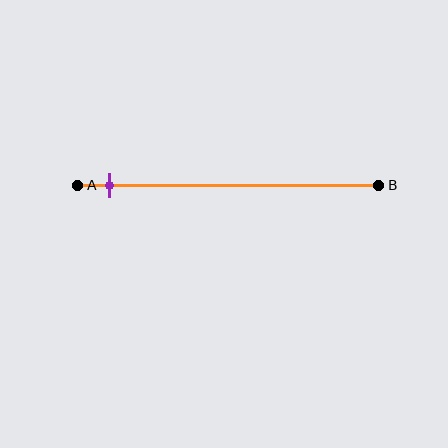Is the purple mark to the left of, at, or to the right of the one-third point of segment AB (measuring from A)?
The purple mark is to the left of the one-third point of segment AB.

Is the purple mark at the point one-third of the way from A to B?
No, the mark is at about 10% from A, not at the 33% one-third point.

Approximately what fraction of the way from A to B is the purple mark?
The purple mark is approximately 10% of the way from A to B.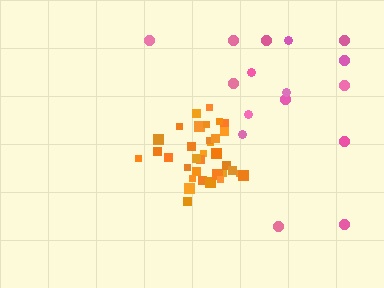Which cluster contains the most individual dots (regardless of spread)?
Orange (34).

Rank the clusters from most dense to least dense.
orange, pink.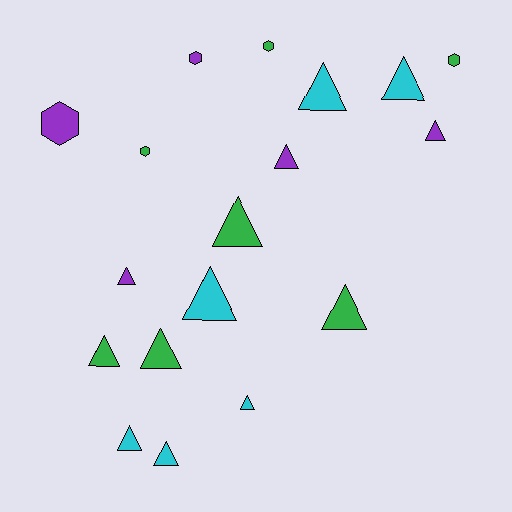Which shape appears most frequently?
Triangle, with 13 objects.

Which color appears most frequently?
Green, with 7 objects.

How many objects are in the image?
There are 18 objects.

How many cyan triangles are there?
There are 6 cyan triangles.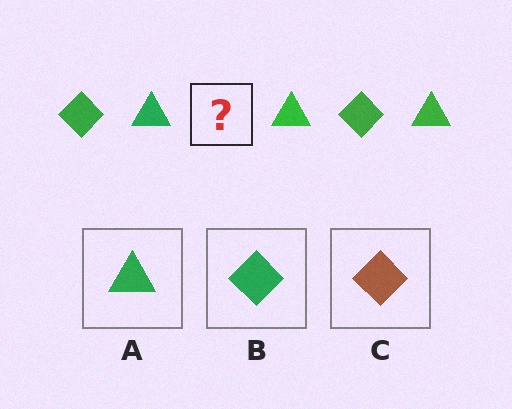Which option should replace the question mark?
Option B.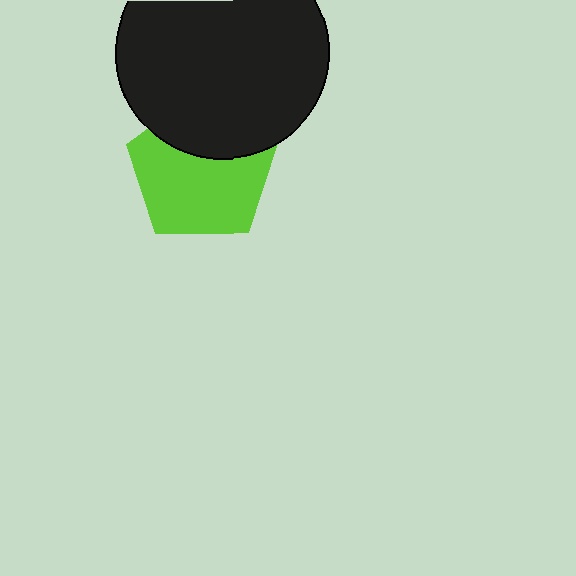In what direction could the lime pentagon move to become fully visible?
The lime pentagon could move down. That would shift it out from behind the black circle entirely.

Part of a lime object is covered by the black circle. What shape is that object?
It is a pentagon.